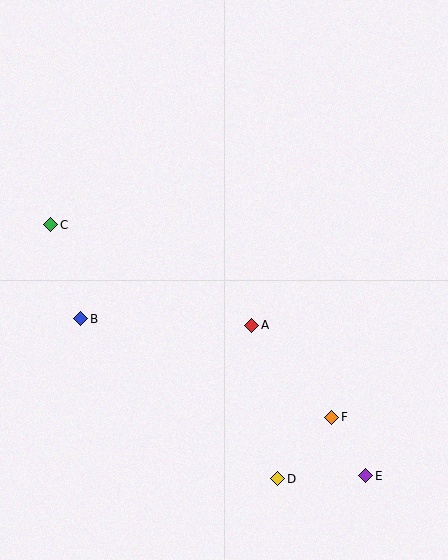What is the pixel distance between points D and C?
The distance between D and C is 341 pixels.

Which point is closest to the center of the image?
Point A at (252, 325) is closest to the center.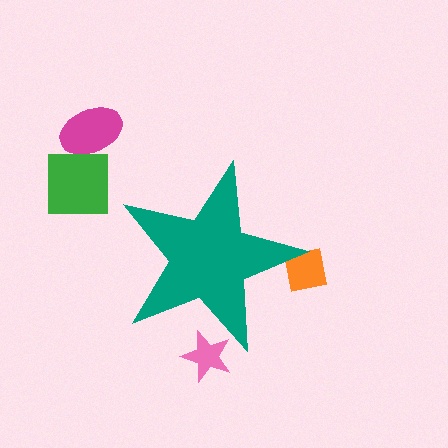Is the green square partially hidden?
No, the green square is fully visible.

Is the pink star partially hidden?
Yes, the pink star is partially hidden behind the teal star.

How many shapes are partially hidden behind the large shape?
2 shapes are partially hidden.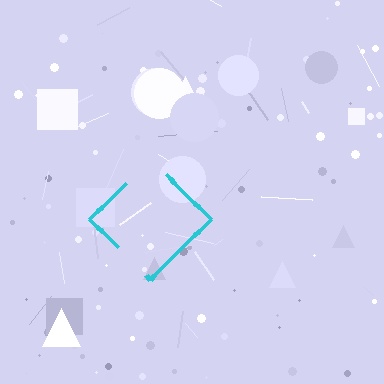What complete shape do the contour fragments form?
The contour fragments form a diamond.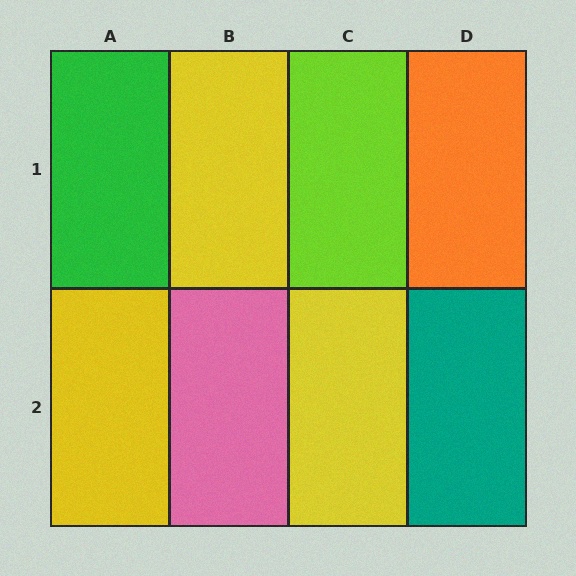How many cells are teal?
1 cell is teal.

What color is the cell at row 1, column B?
Yellow.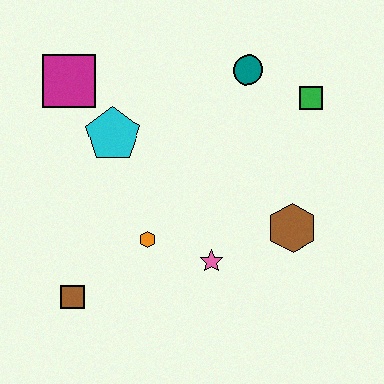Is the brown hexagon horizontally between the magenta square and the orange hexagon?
No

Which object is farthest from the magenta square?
The brown hexagon is farthest from the magenta square.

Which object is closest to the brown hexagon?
The pink star is closest to the brown hexagon.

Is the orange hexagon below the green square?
Yes